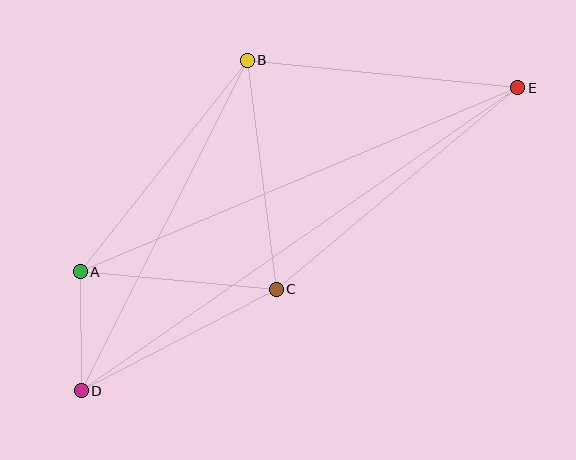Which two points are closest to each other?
Points A and D are closest to each other.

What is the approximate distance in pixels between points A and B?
The distance between A and B is approximately 270 pixels.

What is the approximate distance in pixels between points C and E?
The distance between C and E is approximately 315 pixels.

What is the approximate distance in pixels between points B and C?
The distance between B and C is approximately 231 pixels.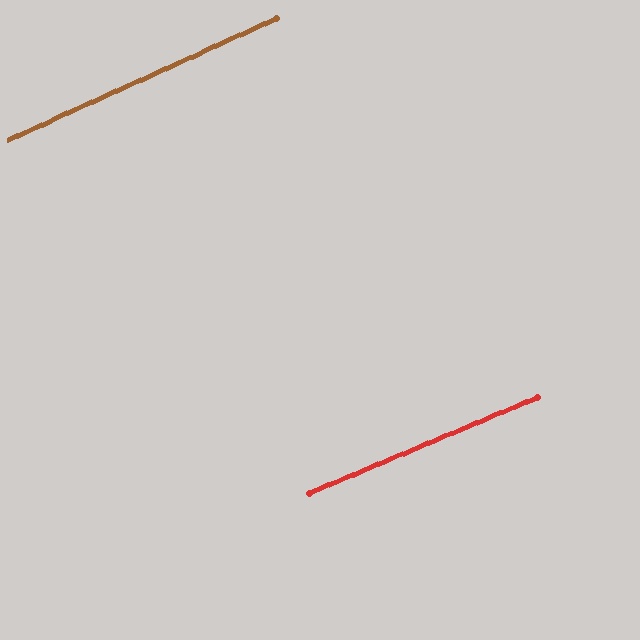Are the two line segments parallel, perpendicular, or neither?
Parallel — their directions differ by only 1.5°.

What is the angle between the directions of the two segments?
Approximately 2 degrees.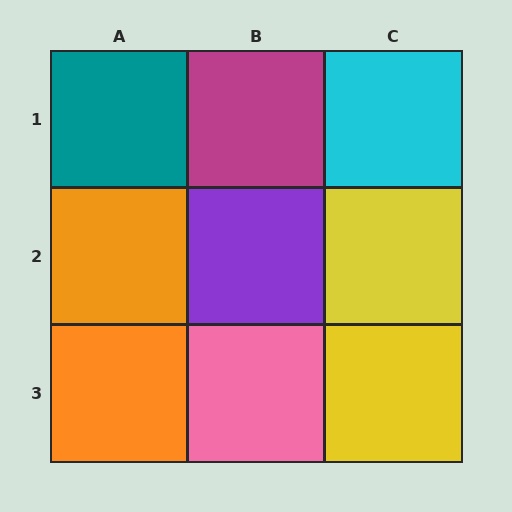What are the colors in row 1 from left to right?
Teal, magenta, cyan.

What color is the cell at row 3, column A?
Orange.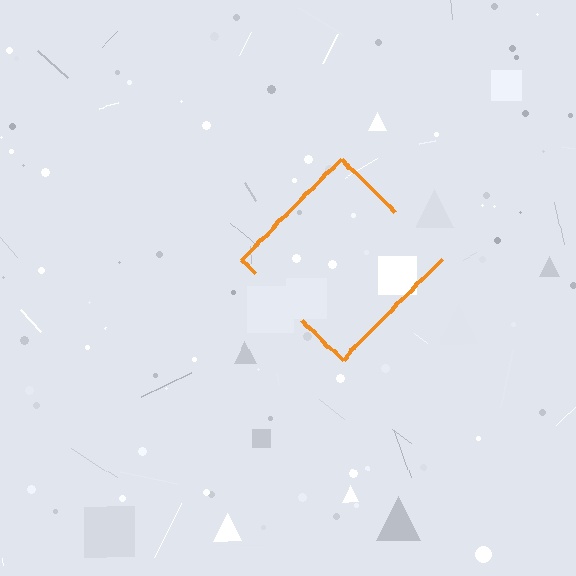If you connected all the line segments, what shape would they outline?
They would outline a diamond.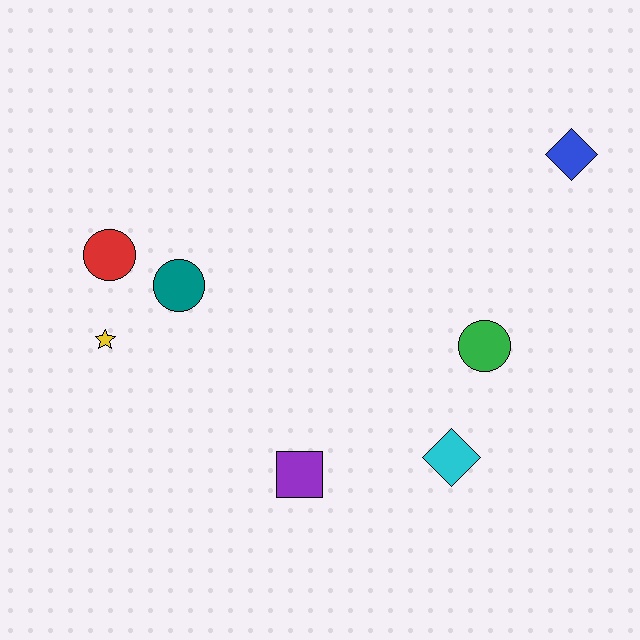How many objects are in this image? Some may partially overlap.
There are 7 objects.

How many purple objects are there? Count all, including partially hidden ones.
There is 1 purple object.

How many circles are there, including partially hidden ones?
There are 3 circles.